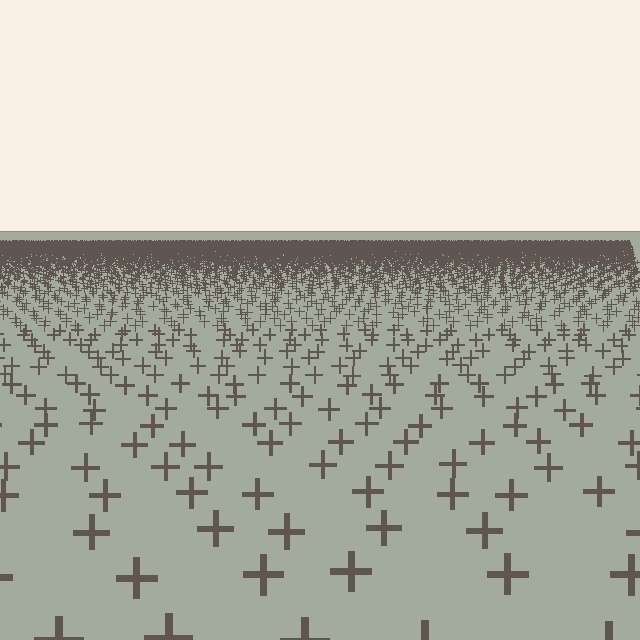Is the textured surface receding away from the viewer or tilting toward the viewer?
The surface is receding away from the viewer. Texture elements get smaller and denser toward the top.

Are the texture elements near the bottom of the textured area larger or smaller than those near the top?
Larger. Near the bottom, elements are closer to the viewer and appear at a bigger on-screen size.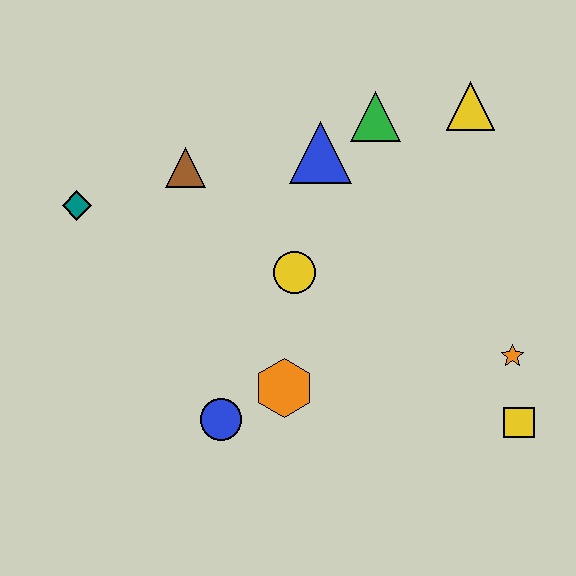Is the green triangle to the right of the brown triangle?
Yes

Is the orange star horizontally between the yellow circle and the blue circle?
No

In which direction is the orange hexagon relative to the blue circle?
The orange hexagon is to the right of the blue circle.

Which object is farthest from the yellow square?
The teal diamond is farthest from the yellow square.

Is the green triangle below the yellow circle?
No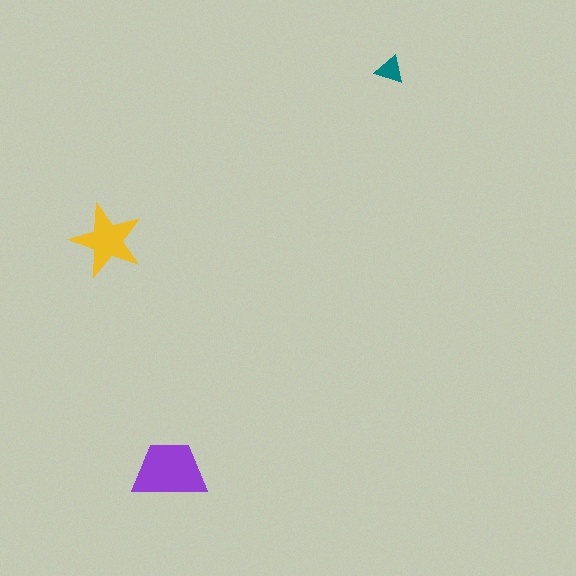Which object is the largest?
The purple trapezoid.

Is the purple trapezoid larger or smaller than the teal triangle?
Larger.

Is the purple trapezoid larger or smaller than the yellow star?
Larger.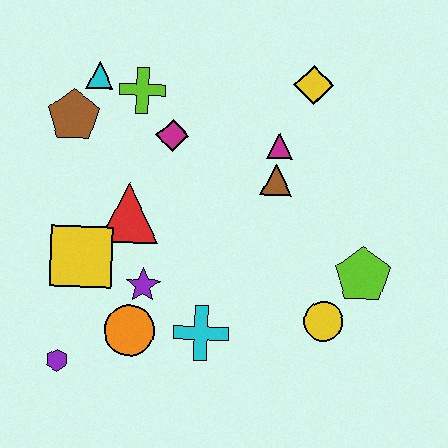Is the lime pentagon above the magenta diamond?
No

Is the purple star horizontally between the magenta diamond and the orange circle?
Yes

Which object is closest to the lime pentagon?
The yellow circle is closest to the lime pentagon.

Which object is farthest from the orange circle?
The yellow diamond is farthest from the orange circle.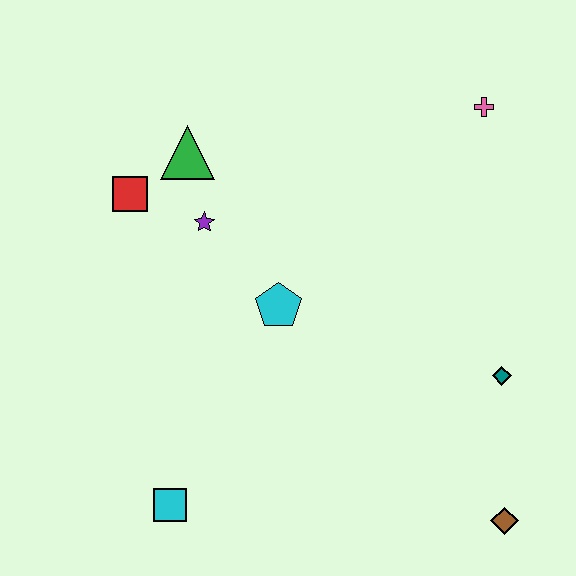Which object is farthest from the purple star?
The brown diamond is farthest from the purple star.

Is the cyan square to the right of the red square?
Yes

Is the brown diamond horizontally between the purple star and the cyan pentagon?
No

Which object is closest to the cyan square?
The cyan pentagon is closest to the cyan square.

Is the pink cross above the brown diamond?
Yes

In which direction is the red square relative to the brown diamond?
The red square is to the left of the brown diamond.